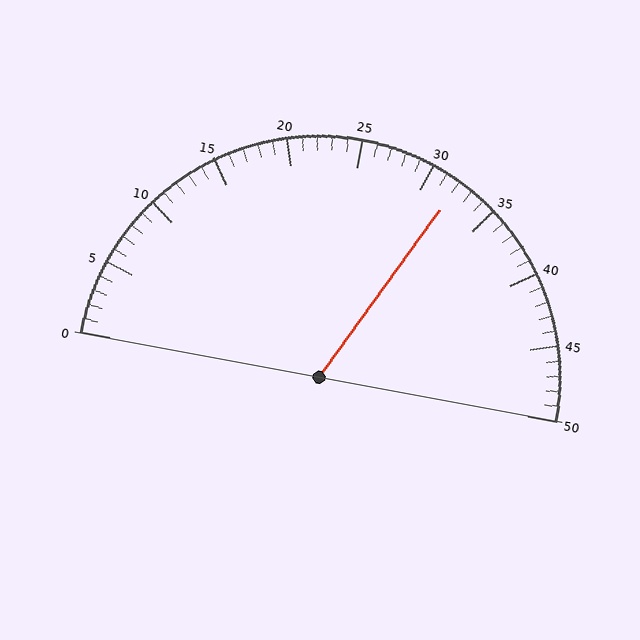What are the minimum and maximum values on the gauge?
The gauge ranges from 0 to 50.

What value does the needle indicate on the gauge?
The needle indicates approximately 32.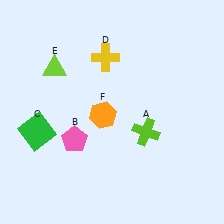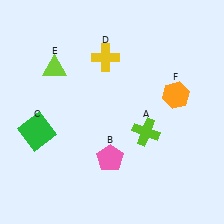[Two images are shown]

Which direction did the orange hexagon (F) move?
The orange hexagon (F) moved right.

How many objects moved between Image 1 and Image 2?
2 objects moved between the two images.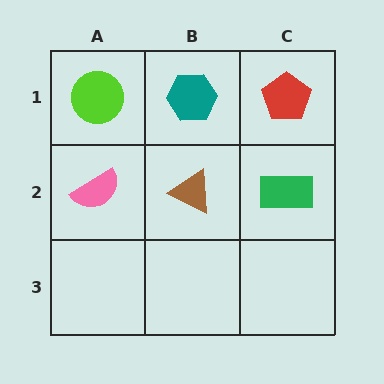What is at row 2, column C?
A green rectangle.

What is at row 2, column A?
A pink semicircle.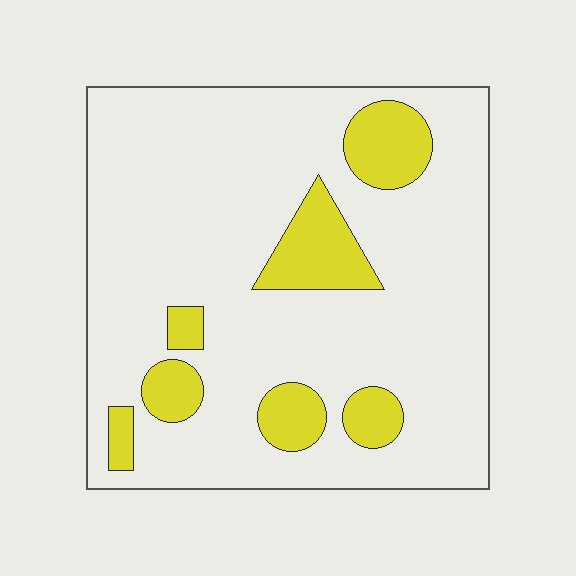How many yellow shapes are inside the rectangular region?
7.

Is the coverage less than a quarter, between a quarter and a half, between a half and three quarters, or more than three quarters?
Less than a quarter.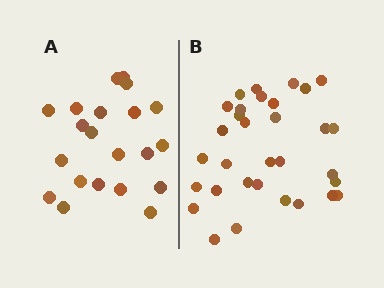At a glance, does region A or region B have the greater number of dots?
Region B (the right region) has more dots.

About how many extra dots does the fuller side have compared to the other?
Region B has roughly 12 or so more dots than region A.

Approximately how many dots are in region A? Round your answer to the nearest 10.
About 20 dots. (The exact count is 21, which rounds to 20.)